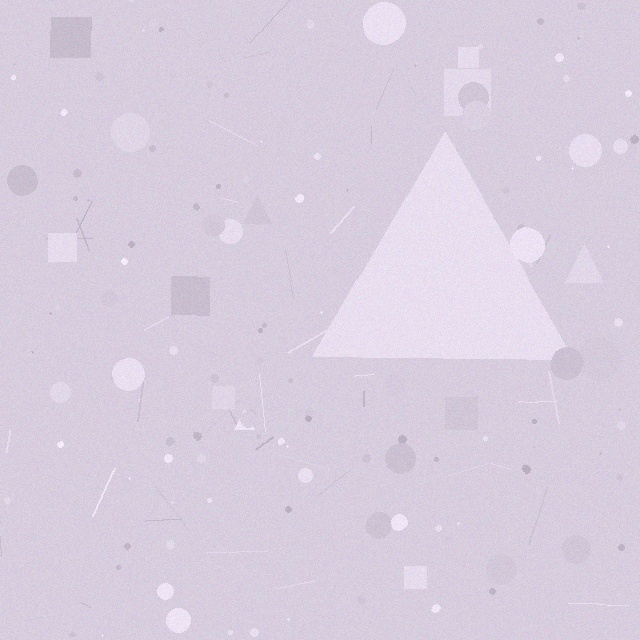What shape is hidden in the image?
A triangle is hidden in the image.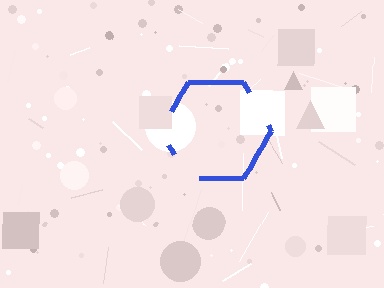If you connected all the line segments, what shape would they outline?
They would outline a hexagon.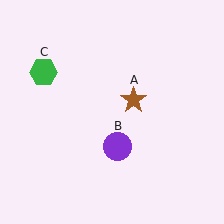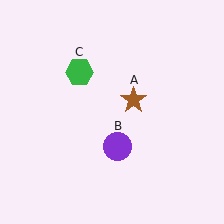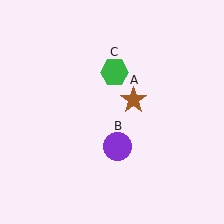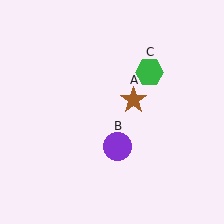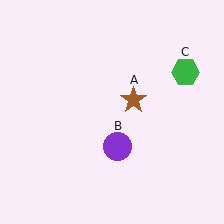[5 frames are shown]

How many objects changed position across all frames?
1 object changed position: green hexagon (object C).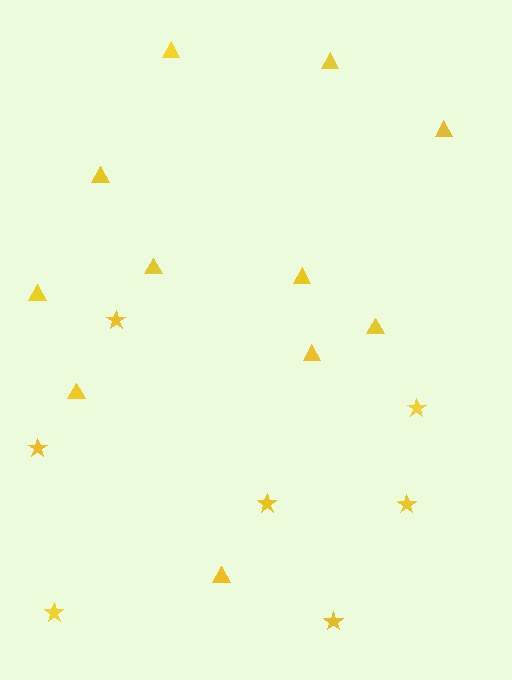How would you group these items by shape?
There are 2 groups: one group of stars (7) and one group of triangles (11).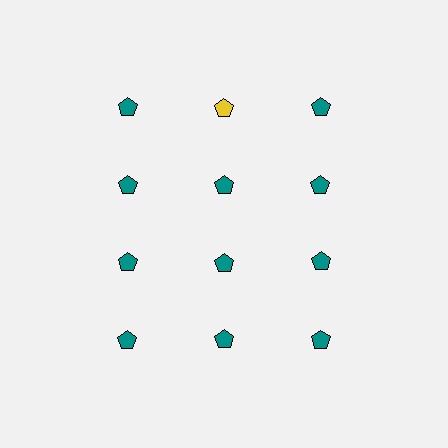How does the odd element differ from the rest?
It has a different color: yellow instead of teal.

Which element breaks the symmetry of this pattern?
The yellow pentagon in the top row, second from left column breaks the symmetry. All other shapes are teal pentagons.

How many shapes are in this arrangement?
There are 12 shapes arranged in a grid pattern.